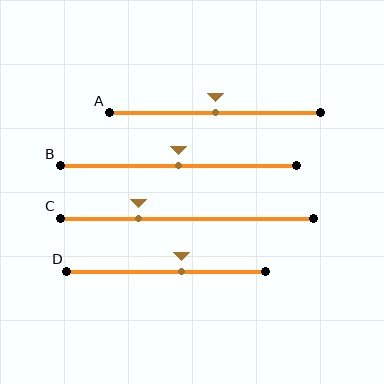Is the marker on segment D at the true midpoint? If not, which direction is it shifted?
No, the marker on segment D is shifted to the right by about 8% of the segment length.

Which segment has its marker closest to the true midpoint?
Segment A has its marker closest to the true midpoint.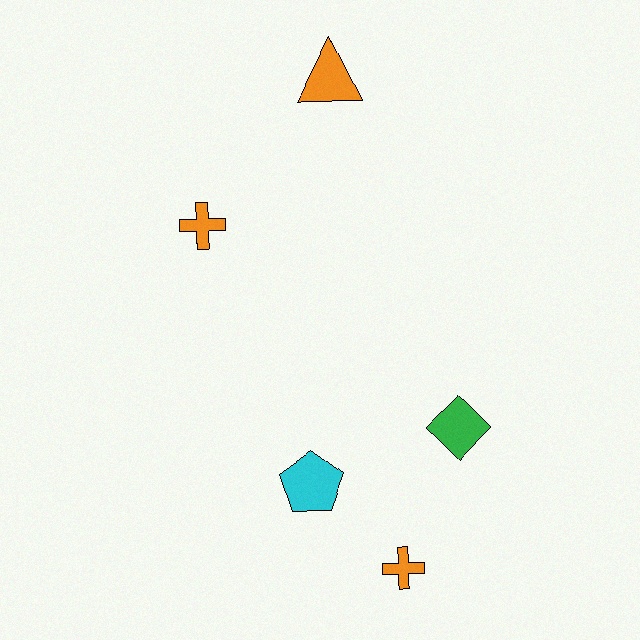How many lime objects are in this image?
There are no lime objects.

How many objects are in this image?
There are 5 objects.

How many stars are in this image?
There are no stars.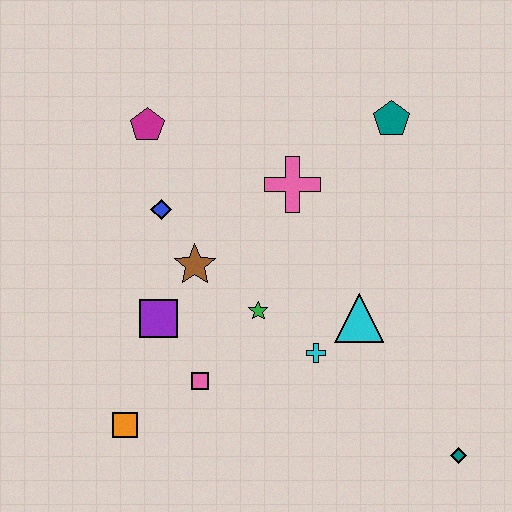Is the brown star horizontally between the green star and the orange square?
Yes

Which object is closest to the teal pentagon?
The pink cross is closest to the teal pentagon.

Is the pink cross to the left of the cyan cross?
Yes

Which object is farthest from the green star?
The teal diamond is farthest from the green star.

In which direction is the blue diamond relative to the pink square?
The blue diamond is above the pink square.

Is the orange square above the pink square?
No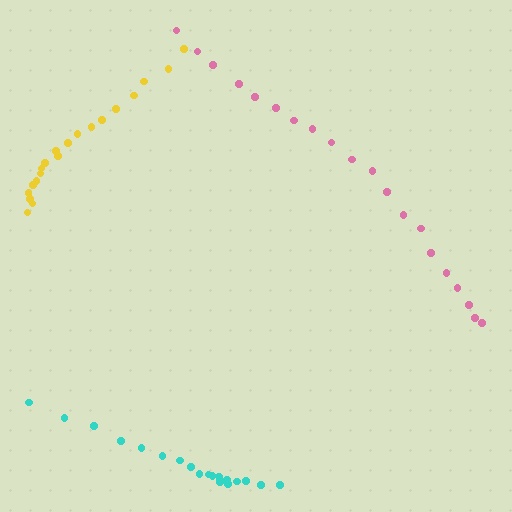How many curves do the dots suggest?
There are 3 distinct paths.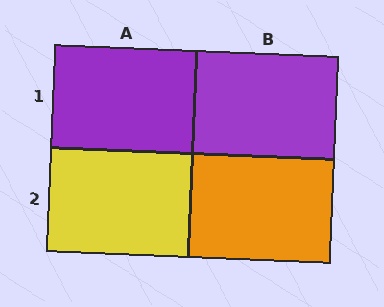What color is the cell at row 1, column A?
Purple.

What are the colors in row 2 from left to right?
Yellow, orange.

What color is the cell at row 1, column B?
Purple.